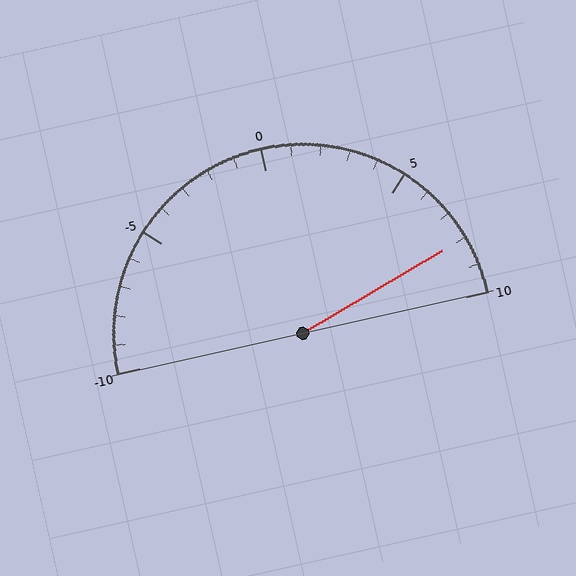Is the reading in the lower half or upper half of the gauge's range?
The reading is in the upper half of the range (-10 to 10).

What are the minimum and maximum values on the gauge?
The gauge ranges from -10 to 10.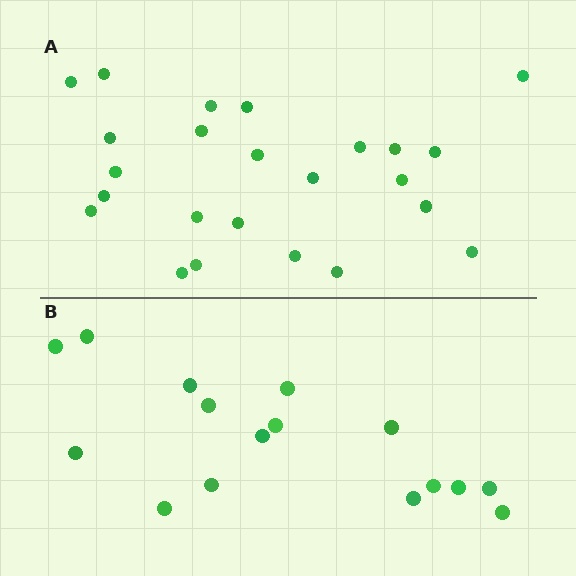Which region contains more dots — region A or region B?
Region A (the top region) has more dots.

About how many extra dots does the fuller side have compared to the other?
Region A has roughly 8 or so more dots than region B.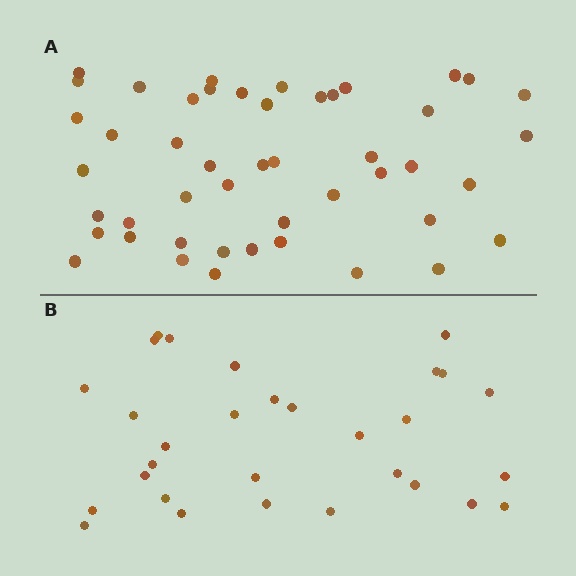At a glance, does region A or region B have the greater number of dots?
Region A (the top region) has more dots.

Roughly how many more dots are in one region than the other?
Region A has approximately 15 more dots than region B.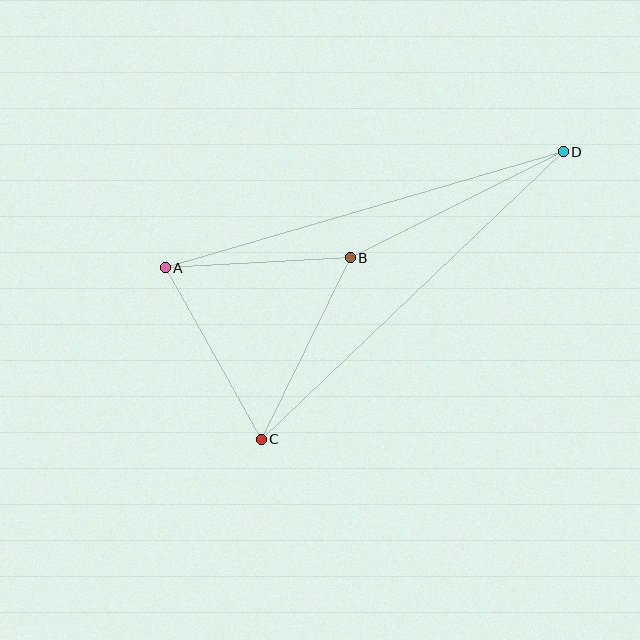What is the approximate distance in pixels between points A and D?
The distance between A and D is approximately 415 pixels.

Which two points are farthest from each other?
Points C and D are farthest from each other.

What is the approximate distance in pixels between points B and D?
The distance between B and D is approximately 238 pixels.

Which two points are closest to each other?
Points A and B are closest to each other.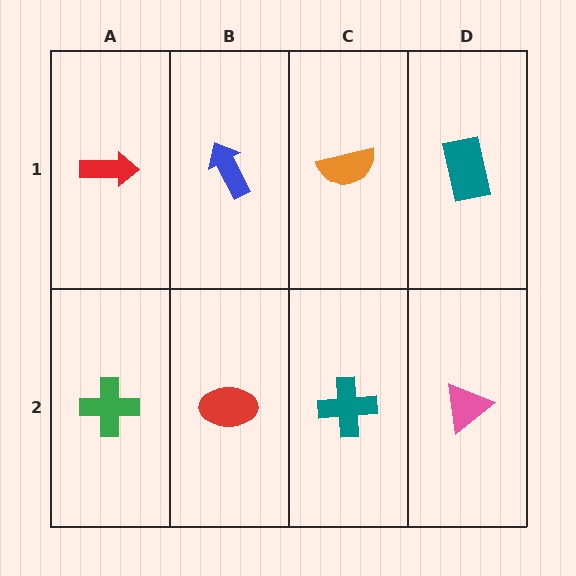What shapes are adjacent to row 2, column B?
A blue arrow (row 1, column B), a green cross (row 2, column A), a teal cross (row 2, column C).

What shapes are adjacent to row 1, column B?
A red ellipse (row 2, column B), a red arrow (row 1, column A), an orange semicircle (row 1, column C).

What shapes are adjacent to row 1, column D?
A pink triangle (row 2, column D), an orange semicircle (row 1, column C).